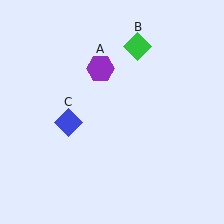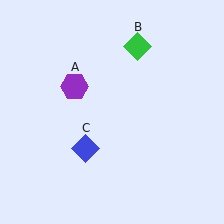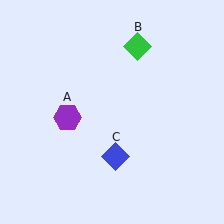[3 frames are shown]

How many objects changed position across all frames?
2 objects changed position: purple hexagon (object A), blue diamond (object C).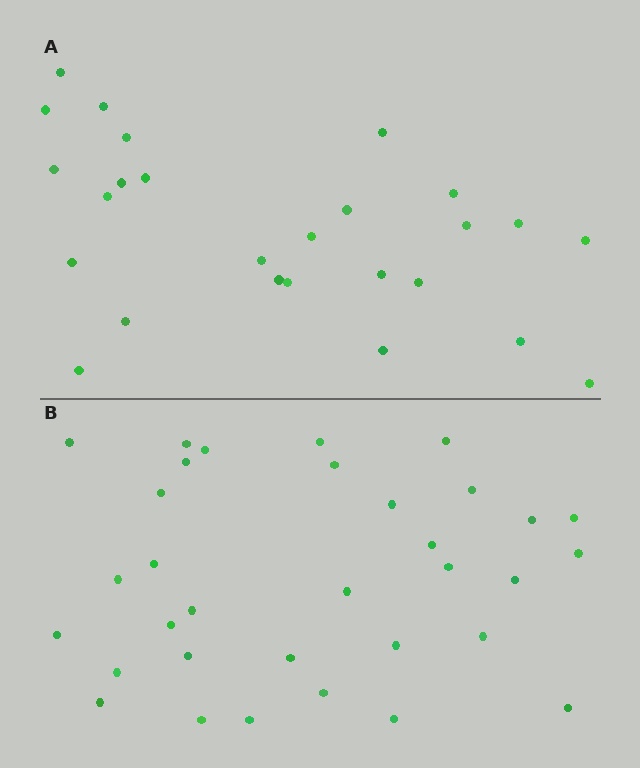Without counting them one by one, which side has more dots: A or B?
Region B (the bottom region) has more dots.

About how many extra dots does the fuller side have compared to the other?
Region B has roughly 8 or so more dots than region A.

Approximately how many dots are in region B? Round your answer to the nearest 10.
About 30 dots. (The exact count is 33, which rounds to 30.)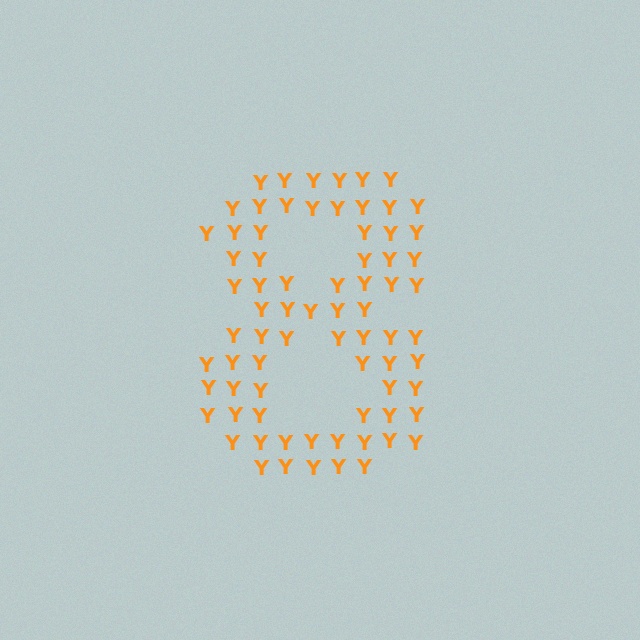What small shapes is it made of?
It is made of small letter Y's.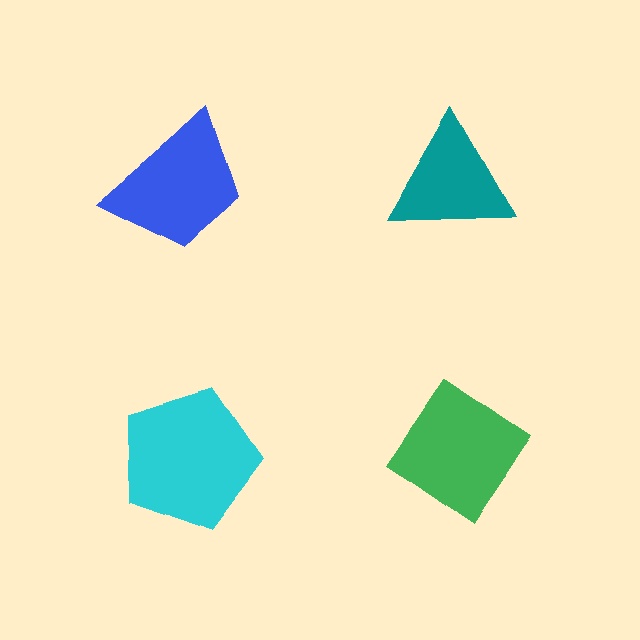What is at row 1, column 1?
A blue trapezoid.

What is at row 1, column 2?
A teal triangle.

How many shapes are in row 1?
2 shapes.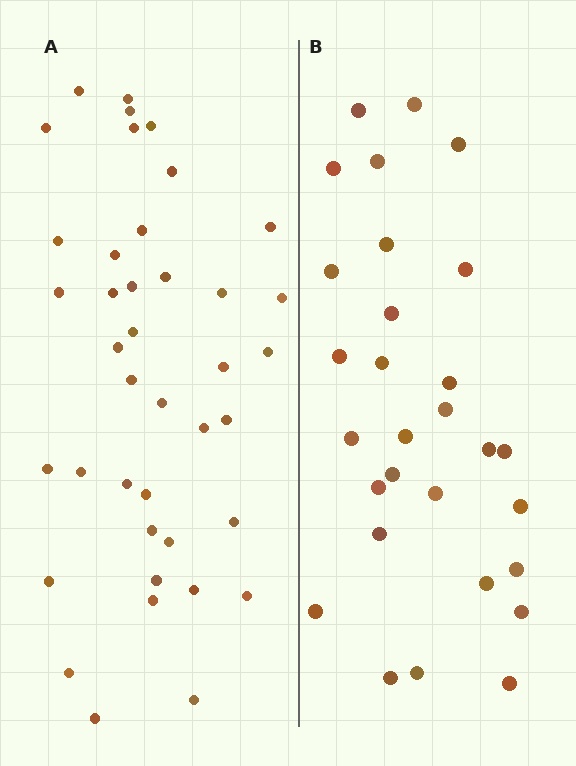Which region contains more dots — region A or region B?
Region A (the left region) has more dots.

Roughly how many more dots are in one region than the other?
Region A has roughly 12 or so more dots than region B.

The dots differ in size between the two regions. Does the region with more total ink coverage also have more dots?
No. Region B has more total ink coverage because its dots are larger, but region A actually contains more individual dots. Total area can be misleading — the number of items is what matters here.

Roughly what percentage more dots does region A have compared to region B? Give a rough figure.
About 40% more.